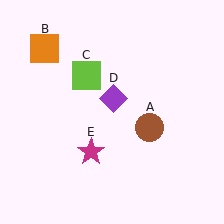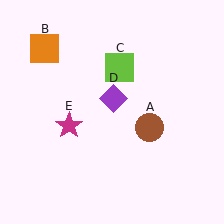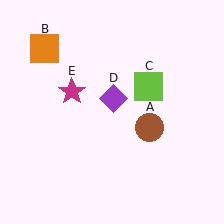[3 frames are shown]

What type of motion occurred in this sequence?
The lime square (object C), magenta star (object E) rotated clockwise around the center of the scene.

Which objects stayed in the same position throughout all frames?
Brown circle (object A) and orange square (object B) and purple diamond (object D) remained stationary.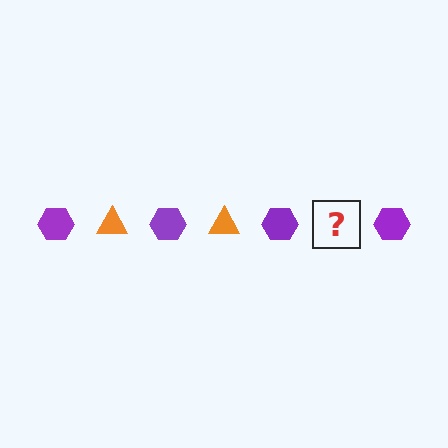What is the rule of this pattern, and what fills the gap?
The rule is that the pattern alternates between purple hexagon and orange triangle. The gap should be filled with an orange triangle.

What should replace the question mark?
The question mark should be replaced with an orange triangle.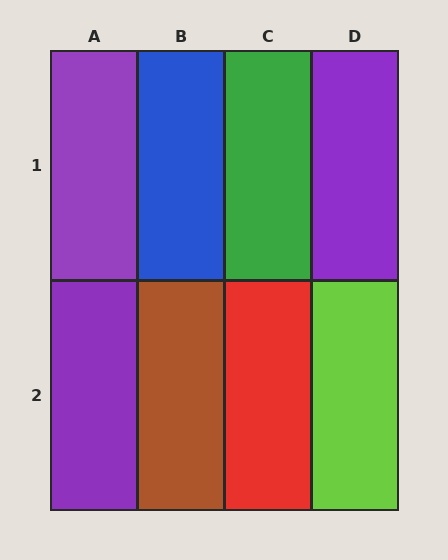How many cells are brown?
1 cell is brown.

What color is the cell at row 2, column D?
Lime.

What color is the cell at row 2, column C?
Red.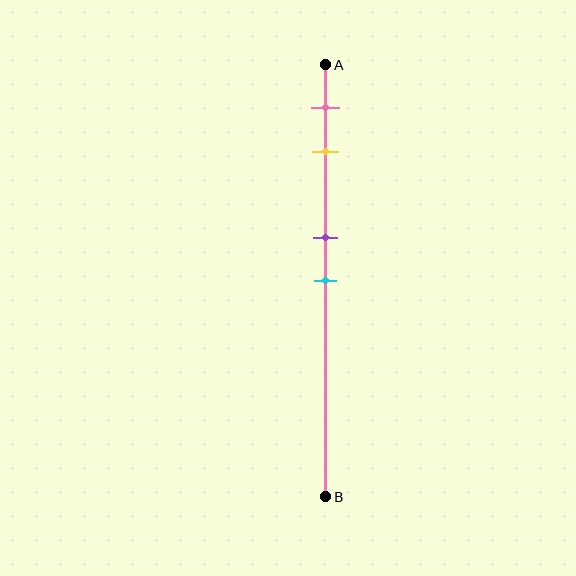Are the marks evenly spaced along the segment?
No, the marks are not evenly spaced.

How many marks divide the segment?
There are 4 marks dividing the segment.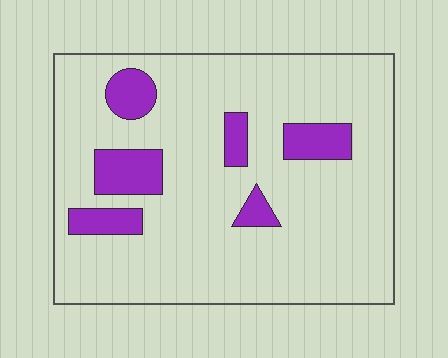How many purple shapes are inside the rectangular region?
6.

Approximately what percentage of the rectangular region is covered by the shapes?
Approximately 15%.